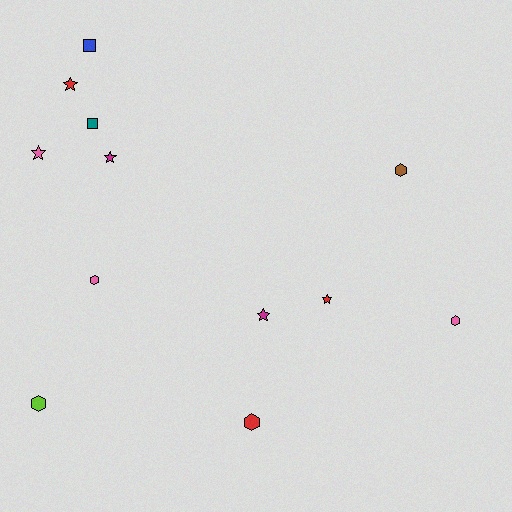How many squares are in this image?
There are 2 squares.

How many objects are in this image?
There are 12 objects.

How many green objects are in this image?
There are no green objects.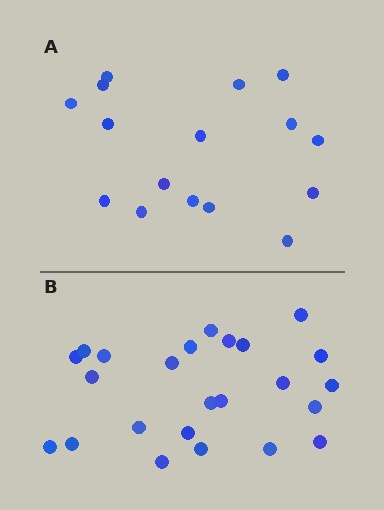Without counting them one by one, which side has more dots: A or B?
Region B (the bottom region) has more dots.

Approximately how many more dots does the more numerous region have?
Region B has roughly 8 or so more dots than region A.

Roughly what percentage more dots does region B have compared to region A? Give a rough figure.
About 50% more.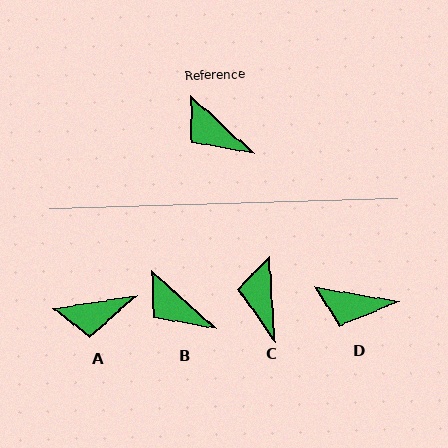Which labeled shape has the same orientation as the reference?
B.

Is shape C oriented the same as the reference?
No, it is off by about 45 degrees.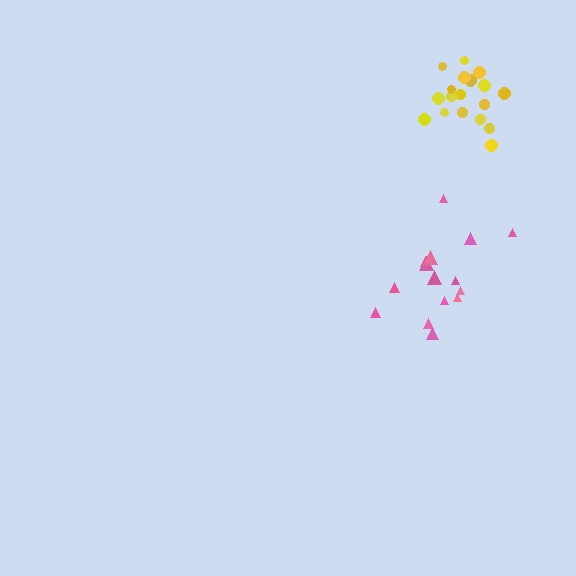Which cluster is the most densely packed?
Yellow.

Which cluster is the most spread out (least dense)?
Pink.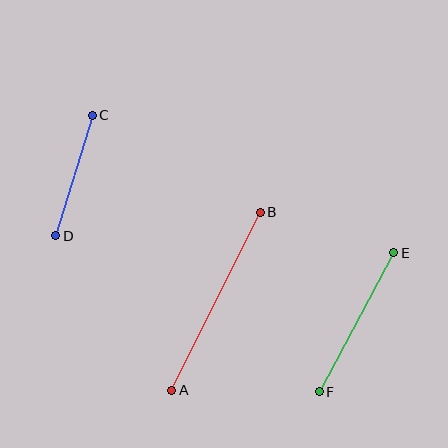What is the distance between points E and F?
The distance is approximately 158 pixels.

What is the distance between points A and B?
The distance is approximately 199 pixels.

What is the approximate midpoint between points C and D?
The midpoint is at approximately (74, 175) pixels.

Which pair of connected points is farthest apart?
Points A and B are farthest apart.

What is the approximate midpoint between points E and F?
The midpoint is at approximately (357, 322) pixels.